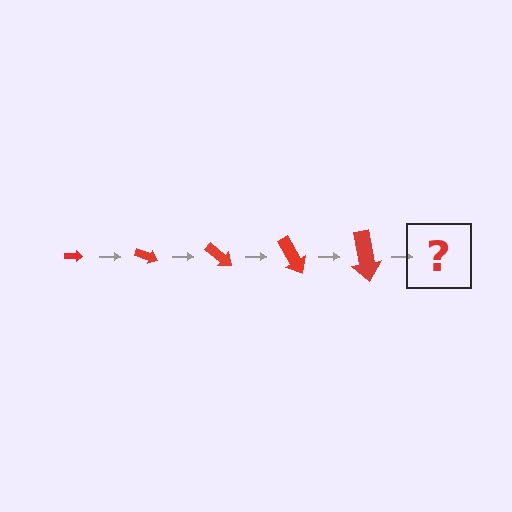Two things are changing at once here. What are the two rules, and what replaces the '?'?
The two rules are that the arrow grows larger each step and it rotates 20 degrees each step. The '?' should be an arrow, larger than the previous one and rotated 100 degrees from the start.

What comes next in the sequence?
The next element should be an arrow, larger than the previous one and rotated 100 degrees from the start.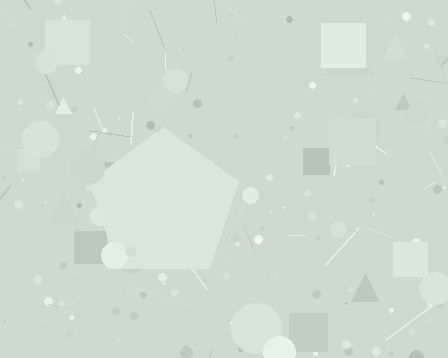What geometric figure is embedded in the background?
A pentagon is embedded in the background.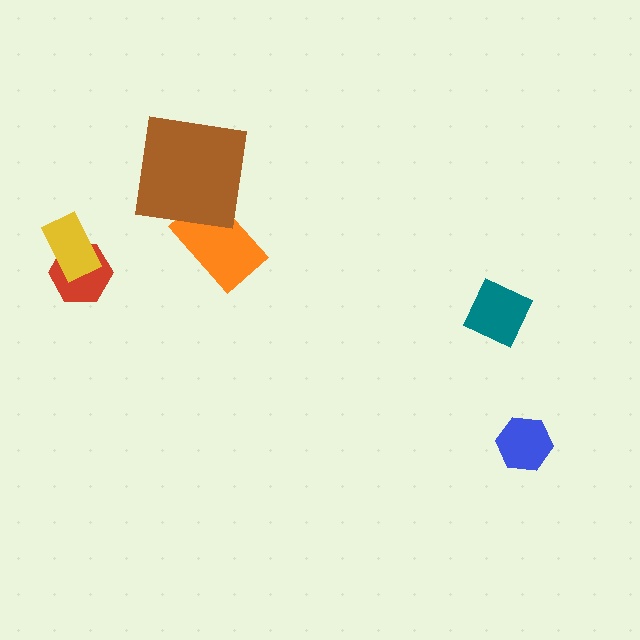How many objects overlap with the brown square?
1 object overlaps with the brown square.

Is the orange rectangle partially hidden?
Yes, it is partially covered by another shape.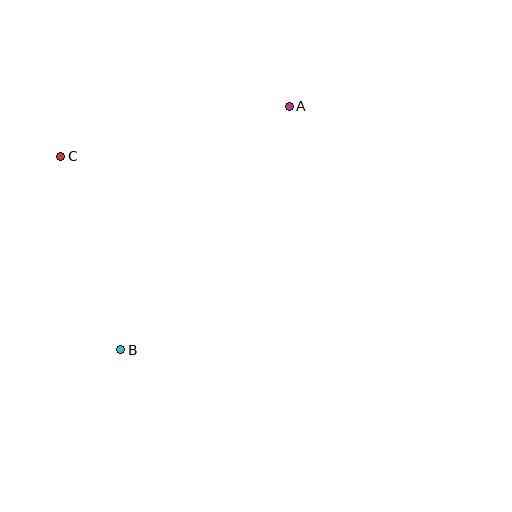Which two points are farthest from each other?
Points A and B are farthest from each other.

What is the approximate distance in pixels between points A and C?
The distance between A and C is approximately 234 pixels.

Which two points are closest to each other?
Points B and C are closest to each other.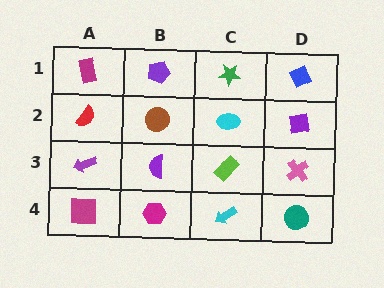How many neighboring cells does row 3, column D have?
3.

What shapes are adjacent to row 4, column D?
A pink cross (row 3, column D), a cyan arrow (row 4, column C).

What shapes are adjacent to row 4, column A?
A purple arrow (row 3, column A), a magenta hexagon (row 4, column B).